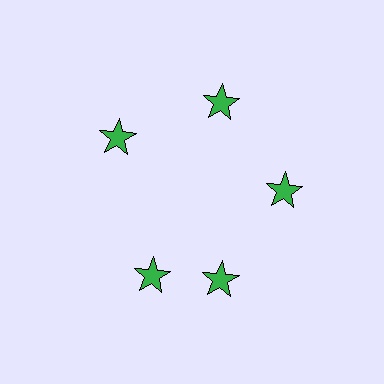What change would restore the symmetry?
The symmetry would be restored by rotating it back into even spacing with its neighbors so that all 5 stars sit at equal angles and equal distance from the center.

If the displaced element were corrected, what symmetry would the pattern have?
It would have 5-fold rotational symmetry — the pattern would map onto itself every 72 degrees.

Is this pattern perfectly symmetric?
No. The 5 green stars are arranged in a ring, but one element near the 8 o'clock position is rotated out of alignment along the ring, breaking the 5-fold rotational symmetry.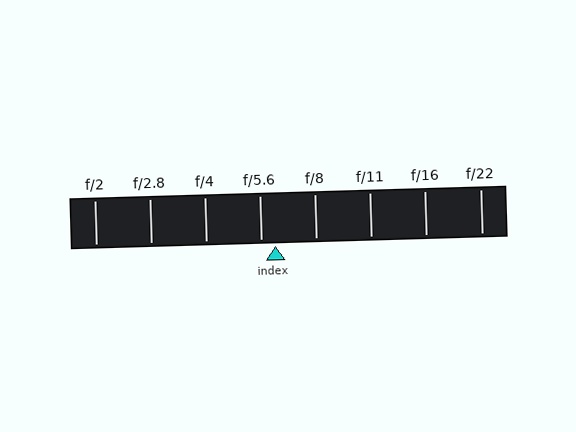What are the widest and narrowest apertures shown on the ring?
The widest aperture shown is f/2 and the narrowest is f/22.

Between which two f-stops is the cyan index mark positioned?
The index mark is between f/5.6 and f/8.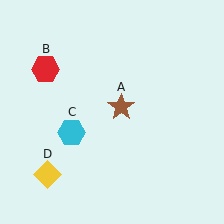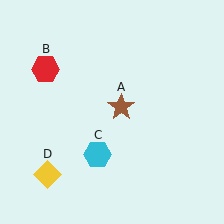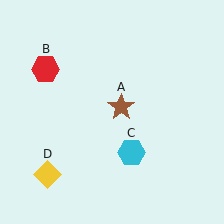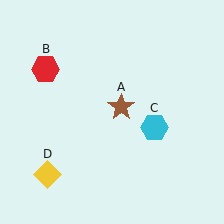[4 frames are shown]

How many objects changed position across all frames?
1 object changed position: cyan hexagon (object C).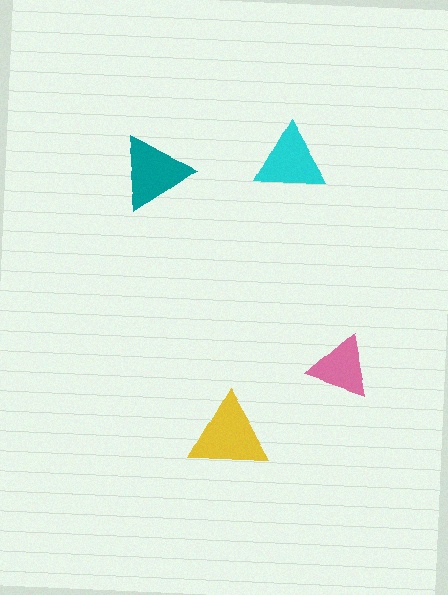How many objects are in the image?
There are 4 objects in the image.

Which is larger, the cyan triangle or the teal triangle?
The teal one.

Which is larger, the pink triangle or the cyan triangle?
The cyan one.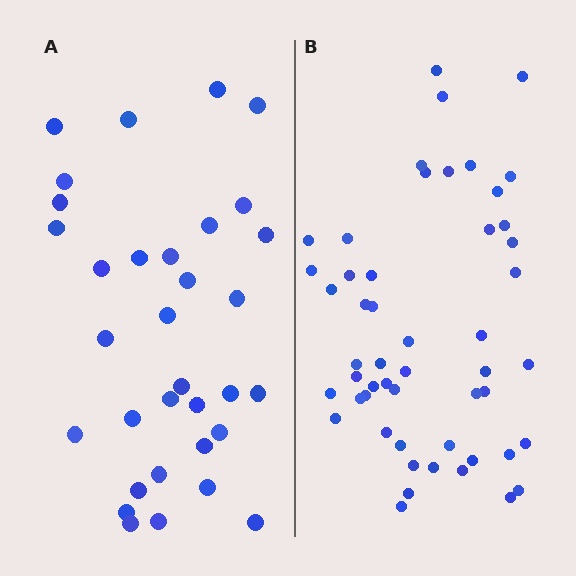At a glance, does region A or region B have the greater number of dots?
Region B (the right region) has more dots.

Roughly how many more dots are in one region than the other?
Region B has approximately 20 more dots than region A.